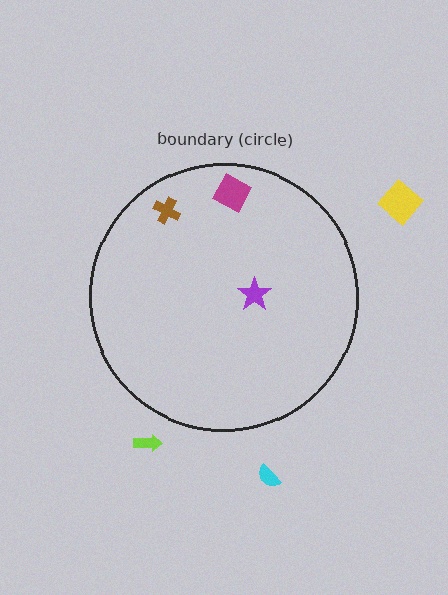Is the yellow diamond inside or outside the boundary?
Outside.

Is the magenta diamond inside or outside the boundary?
Inside.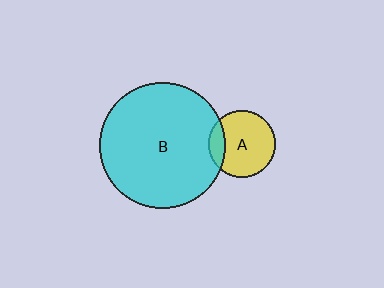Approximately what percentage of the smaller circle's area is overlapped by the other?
Approximately 15%.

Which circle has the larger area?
Circle B (cyan).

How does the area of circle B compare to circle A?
Approximately 3.5 times.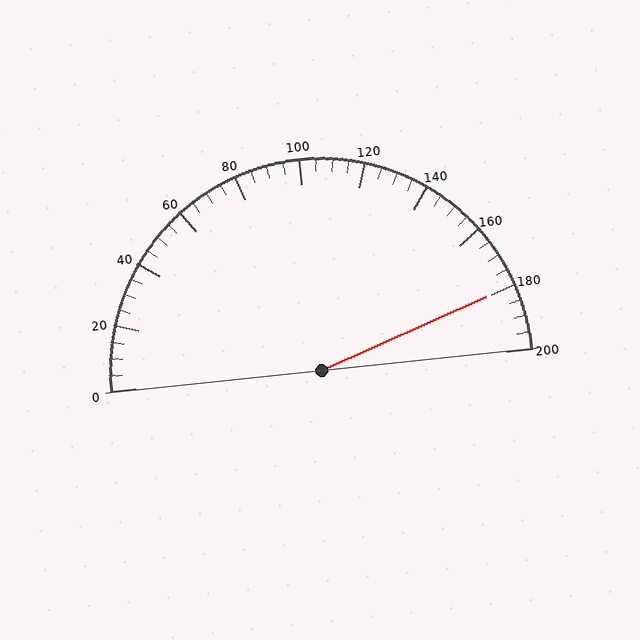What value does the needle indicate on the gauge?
The needle indicates approximately 180.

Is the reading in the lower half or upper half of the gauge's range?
The reading is in the upper half of the range (0 to 200).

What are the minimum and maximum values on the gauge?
The gauge ranges from 0 to 200.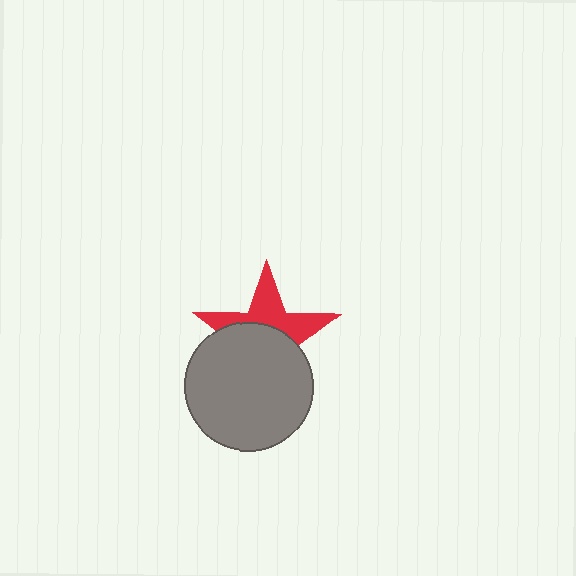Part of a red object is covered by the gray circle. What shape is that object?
It is a star.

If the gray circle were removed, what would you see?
You would see the complete red star.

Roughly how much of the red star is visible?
A small part of it is visible (roughly 43%).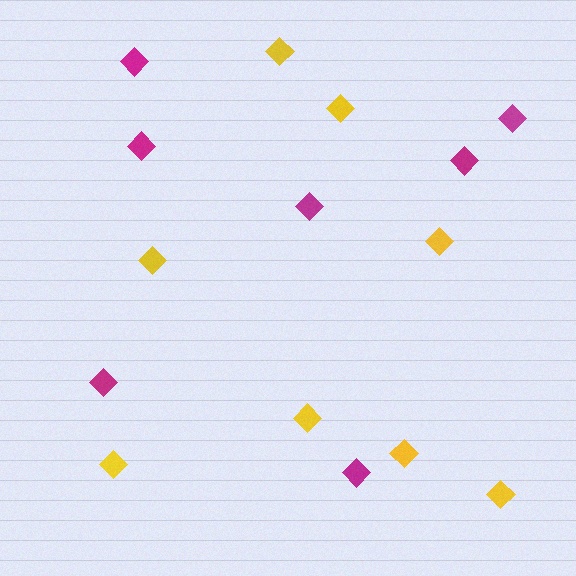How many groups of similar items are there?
There are 2 groups: one group of yellow diamonds (8) and one group of magenta diamonds (7).